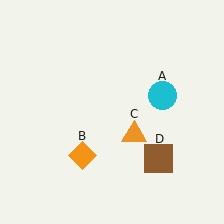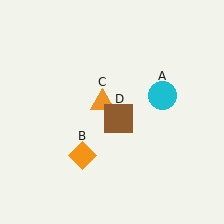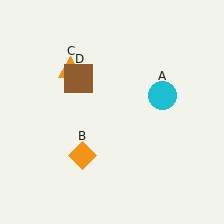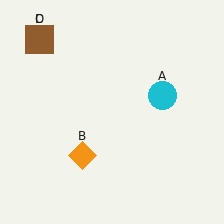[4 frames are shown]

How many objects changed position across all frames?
2 objects changed position: orange triangle (object C), brown square (object D).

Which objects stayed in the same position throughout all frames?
Cyan circle (object A) and orange diamond (object B) remained stationary.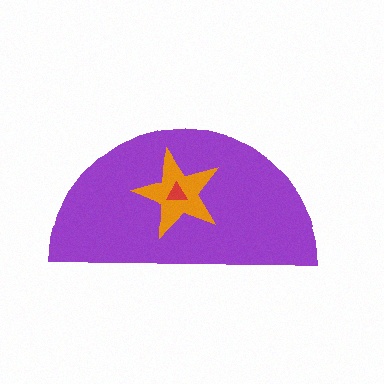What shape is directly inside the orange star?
The red triangle.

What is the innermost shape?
The red triangle.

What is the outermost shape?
The purple semicircle.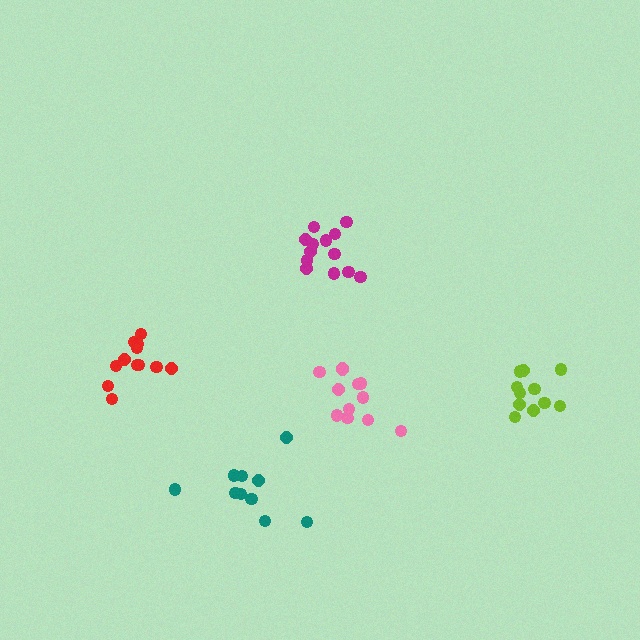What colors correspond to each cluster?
The clusters are colored: lime, pink, magenta, teal, red.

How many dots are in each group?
Group 1: 11 dots, Group 2: 12 dots, Group 3: 13 dots, Group 4: 10 dots, Group 5: 12 dots (58 total).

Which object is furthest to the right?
The lime cluster is rightmost.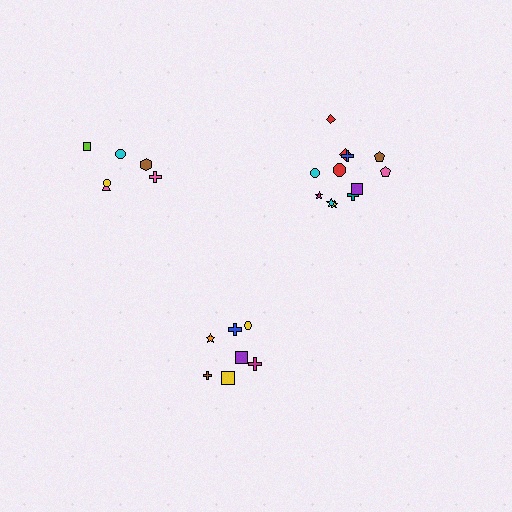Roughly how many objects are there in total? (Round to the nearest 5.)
Roughly 25 objects in total.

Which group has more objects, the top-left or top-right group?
The top-right group.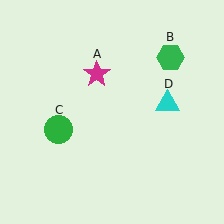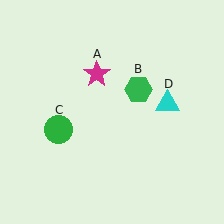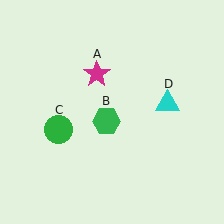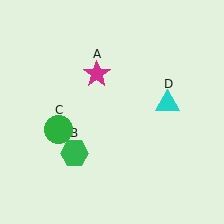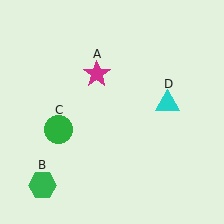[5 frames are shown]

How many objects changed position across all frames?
1 object changed position: green hexagon (object B).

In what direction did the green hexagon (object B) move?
The green hexagon (object B) moved down and to the left.